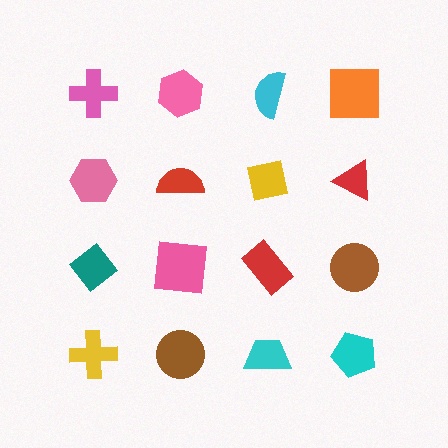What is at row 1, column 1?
A pink cross.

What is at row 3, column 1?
A teal diamond.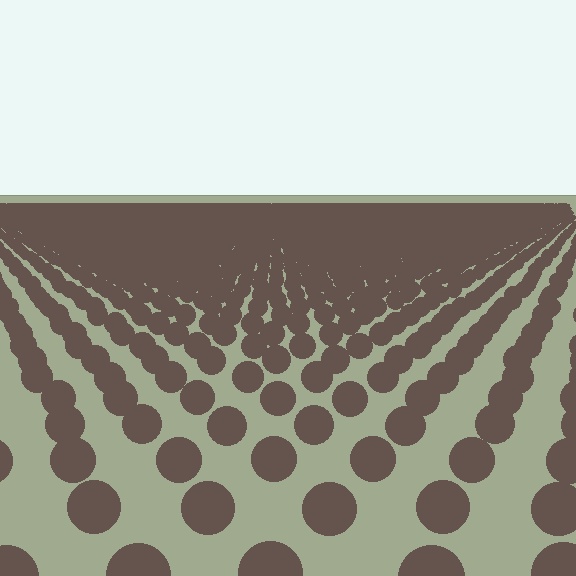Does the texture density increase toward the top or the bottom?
Density increases toward the top.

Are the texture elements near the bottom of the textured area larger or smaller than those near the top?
Larger. Near the bottom, elements are closer to the viewer and appear at a bigger on-screen size.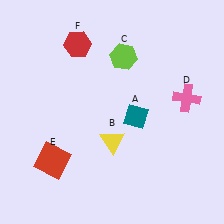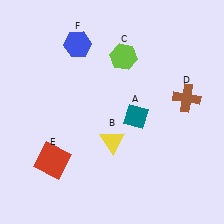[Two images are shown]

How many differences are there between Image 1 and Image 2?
There are 2 differences between the two images.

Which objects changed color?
D changed from pink to brown. F changed from red to blue.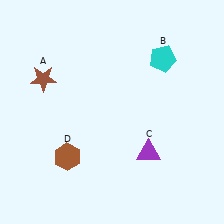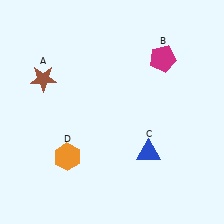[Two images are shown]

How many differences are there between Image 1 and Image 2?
There are 3 differences between the two images.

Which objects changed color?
B changed from cyan to magenta. C changed from purple to blue. D changed from brown to orange.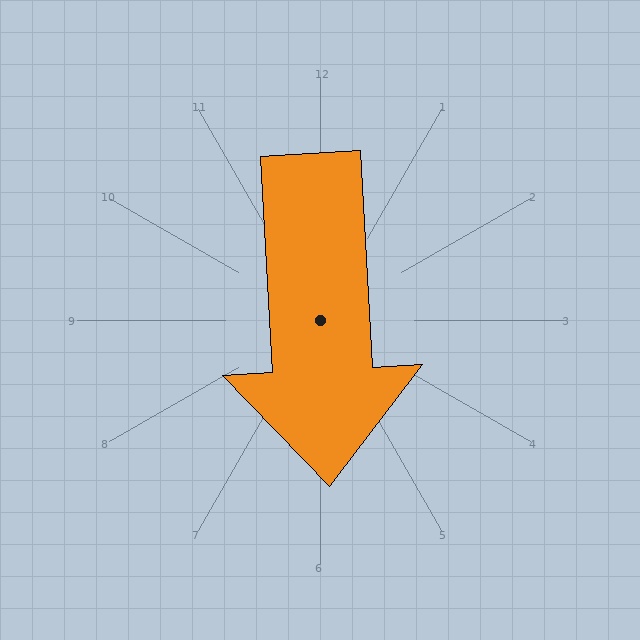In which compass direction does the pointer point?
South.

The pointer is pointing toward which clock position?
Roughly 6 o'clock.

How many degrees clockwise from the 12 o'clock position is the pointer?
Approximately 177 degrees.